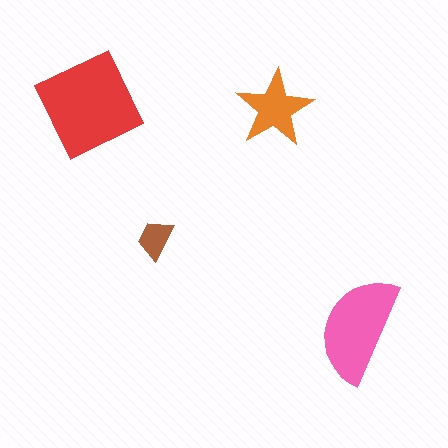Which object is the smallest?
The brown trapezoid.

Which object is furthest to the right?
The pink semicircle is rightmost.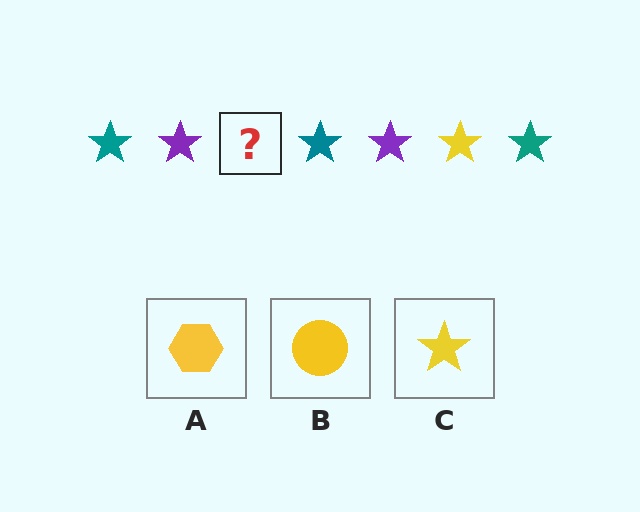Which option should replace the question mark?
Option C.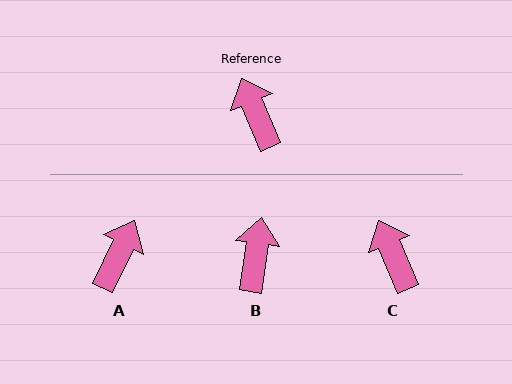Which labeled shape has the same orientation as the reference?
C.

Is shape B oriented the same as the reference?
No, it is off by about 31 degrees.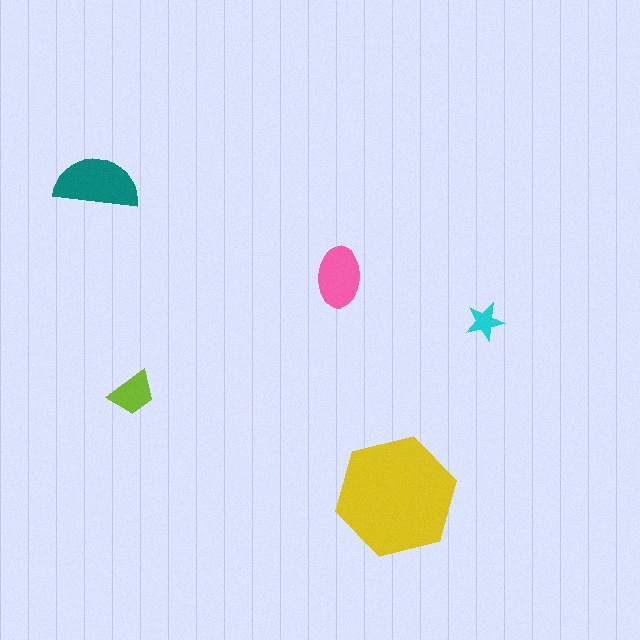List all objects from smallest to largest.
The cyan star, the lime trapezoid, the pink ellipse, the teal semicircle, the yellow hexagon.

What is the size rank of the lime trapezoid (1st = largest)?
4th.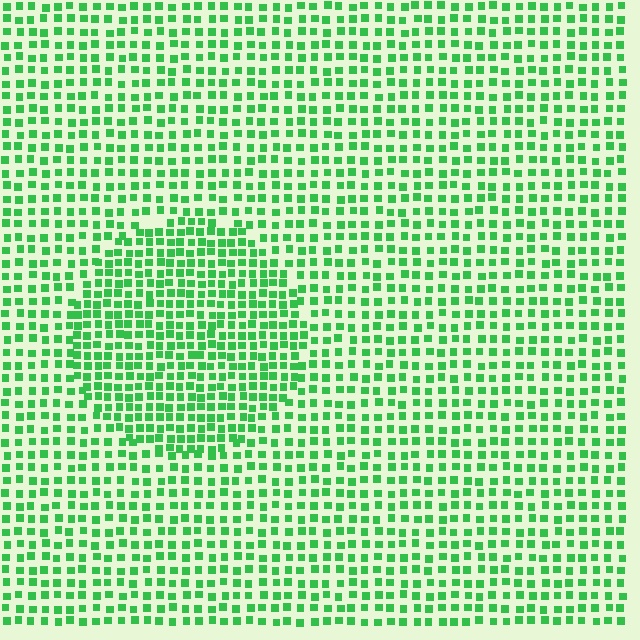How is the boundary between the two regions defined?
The boundary is defined by a change in element density (approximately 1.5x ratio). All elements are the same color, size, and shape.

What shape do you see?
I see a circle.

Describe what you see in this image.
The image contains small green elements arranged at two different densities. A circle-shaped region is visible where the elements are more densely packed than the surrounding area.